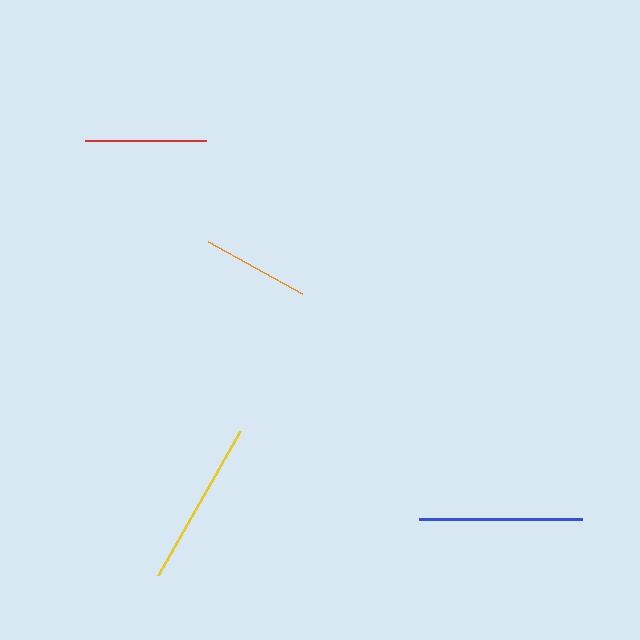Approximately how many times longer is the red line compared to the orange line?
The red line is approximately 1.1 times the length of the orange line.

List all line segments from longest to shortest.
From longest to shortest: yellow, blue, red, orange.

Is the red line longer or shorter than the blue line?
The blue line is longer than the red line.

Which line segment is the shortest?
The orange line is the shortest at approximately 107 pixels.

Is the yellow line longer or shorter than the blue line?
The yellow line is longer than the blue line.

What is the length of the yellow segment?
The yellow segment is approximately 165 pixels long.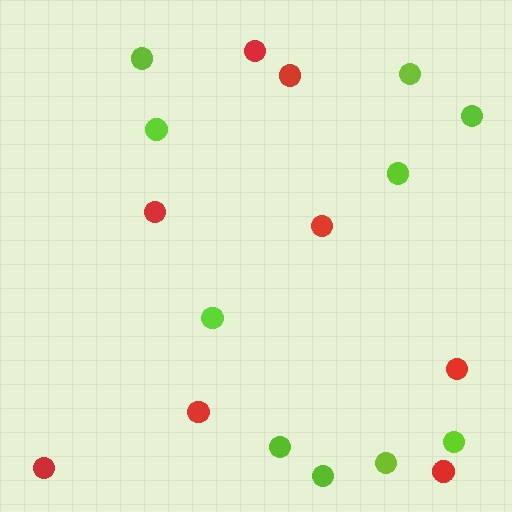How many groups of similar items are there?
There are 2 groups: one group of red circles (8) and one group of lime circles (10).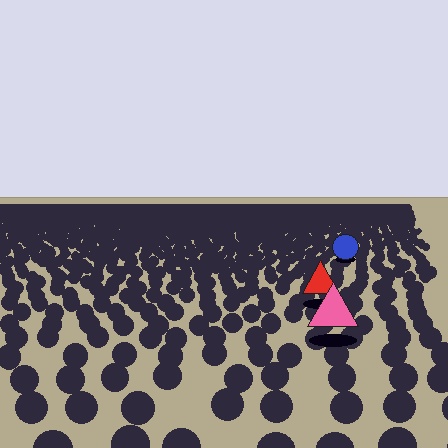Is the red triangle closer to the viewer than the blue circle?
Yes. The red triangle is closer — you can tell from the texture gradient: the ground texture is coarser near it.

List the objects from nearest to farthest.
From nearest to farthest: the pink triangle, the red triangle, the blue circle.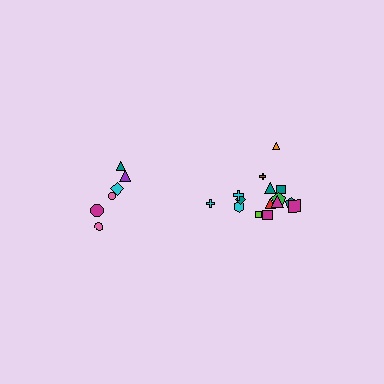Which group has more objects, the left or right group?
The right group.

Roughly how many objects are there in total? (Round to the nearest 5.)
Roughly 20 objects in total.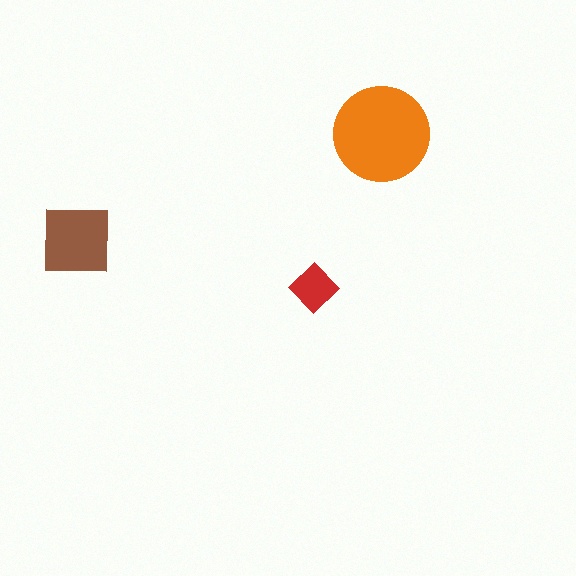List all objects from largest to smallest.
The orange circle, the brown square, the red diamond.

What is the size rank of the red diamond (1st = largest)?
3rd.